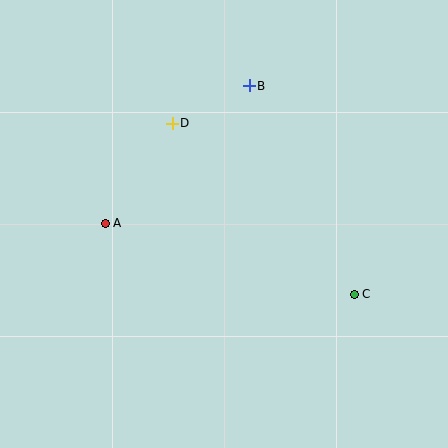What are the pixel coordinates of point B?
Point B is at (249, 86).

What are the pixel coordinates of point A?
Point A is at (105, 223).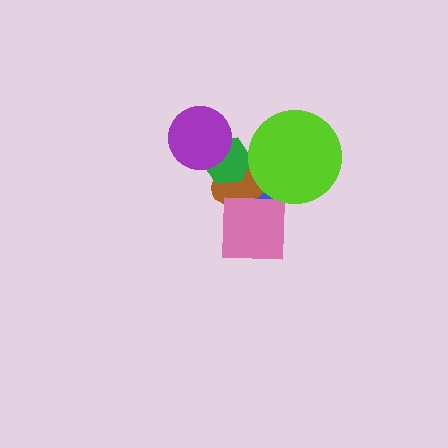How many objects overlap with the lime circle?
2 objects overlap with the lime circle.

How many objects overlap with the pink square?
2 objects overlap with the pink square.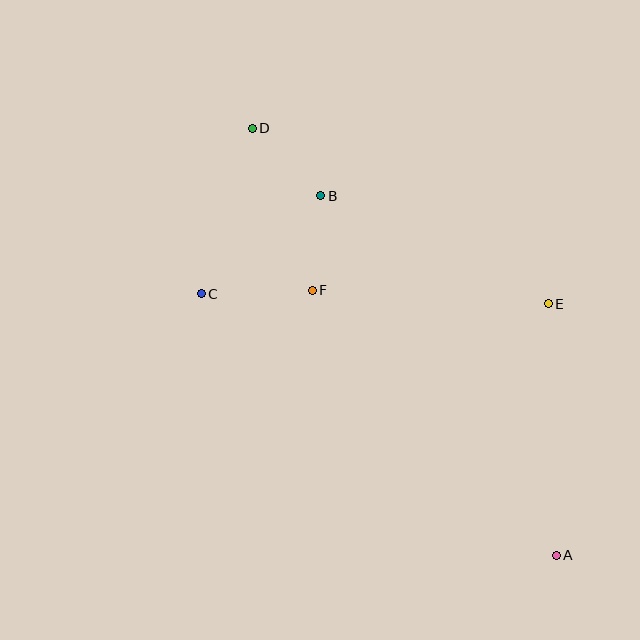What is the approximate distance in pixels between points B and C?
The distance between B and C is approximately 155 pixels.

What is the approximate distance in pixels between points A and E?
The distance between A and E is approximately 252 pixels.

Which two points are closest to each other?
Points B and F are closest to each other.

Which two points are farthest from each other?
Points A and D are farthest from each other.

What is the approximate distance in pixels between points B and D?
The distance between B and D is approximately 96 pixels.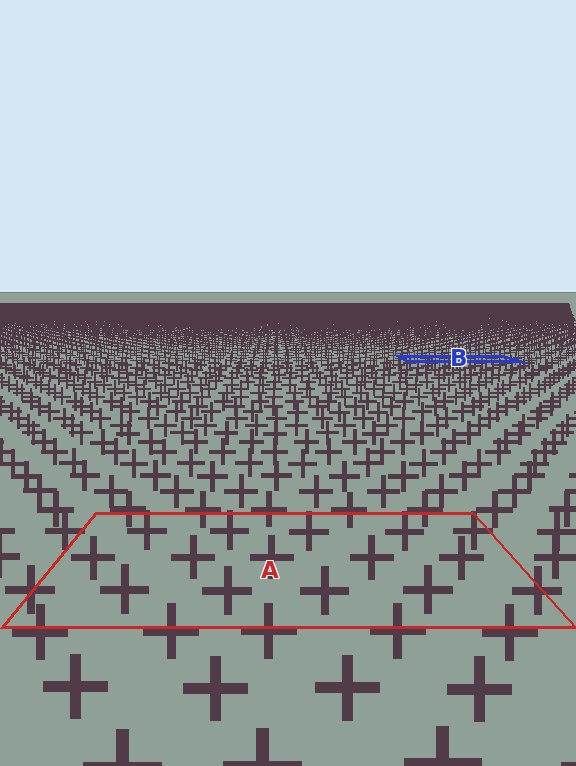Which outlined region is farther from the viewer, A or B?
Region B is farther from the viewer — the texture elements inside it appear smaller and more densely packed.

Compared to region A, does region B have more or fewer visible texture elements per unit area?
Region B has more texture elements per unit area — they are packed more densely because it is farther away.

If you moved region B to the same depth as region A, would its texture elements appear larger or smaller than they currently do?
They would appear larger. At a closer depth, the same texture elements are projected at a bigger on-screen size.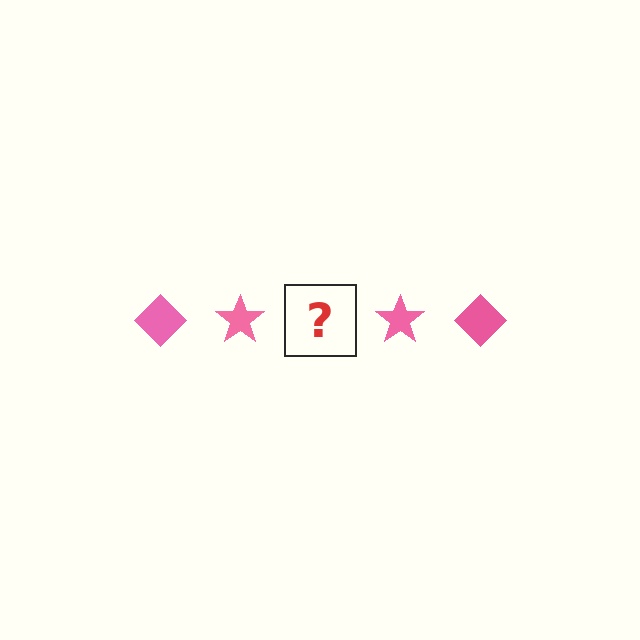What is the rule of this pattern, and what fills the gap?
The rule is that the pattern cycles through diamond, star shapes in pink. The gap should be filled with a pink diamond.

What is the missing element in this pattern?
The missing element is a pink diamond.